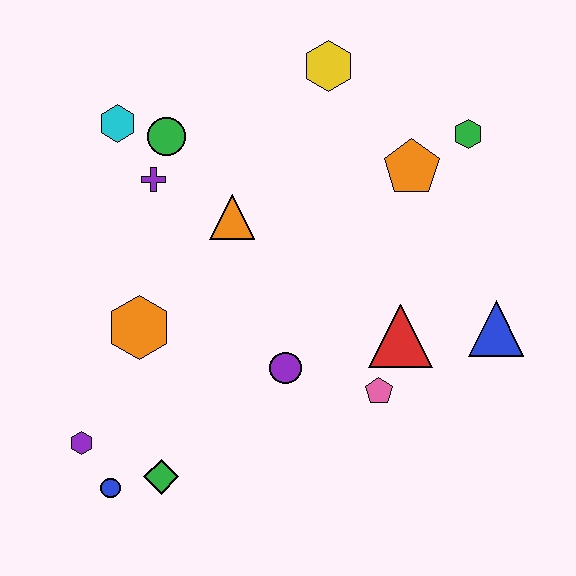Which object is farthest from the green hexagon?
The blue circle is farthest from the green hexagon.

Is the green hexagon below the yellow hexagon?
Yes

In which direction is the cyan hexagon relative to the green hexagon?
The cyan hexagon is to the left of the green hexagon.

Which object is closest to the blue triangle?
The red triangle is closest to the blue triangle.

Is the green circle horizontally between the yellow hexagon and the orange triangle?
No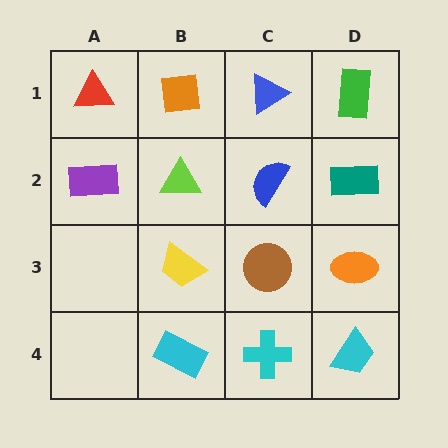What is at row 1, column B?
An orange square.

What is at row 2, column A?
A purple rectangle.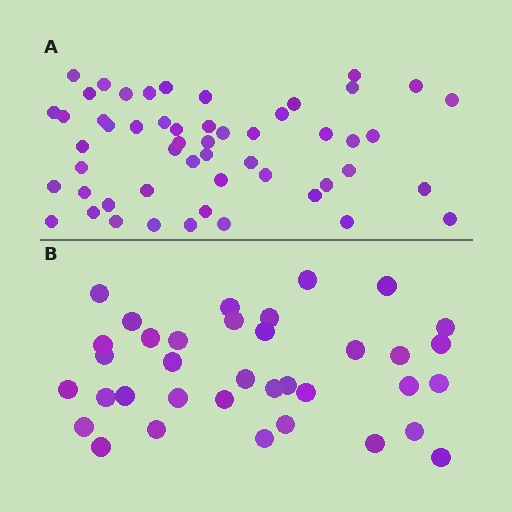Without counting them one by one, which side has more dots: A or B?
Region A (the top region) has more dots.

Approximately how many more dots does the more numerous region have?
Region A has approximately 15 more dots than region B.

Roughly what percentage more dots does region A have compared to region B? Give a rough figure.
About 45% more.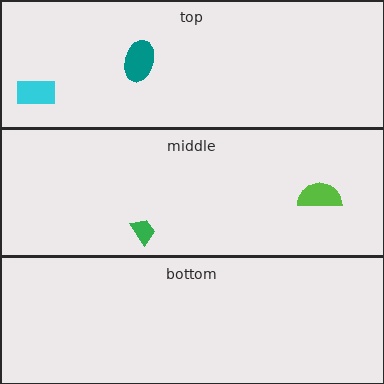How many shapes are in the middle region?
2.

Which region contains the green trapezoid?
The middle region.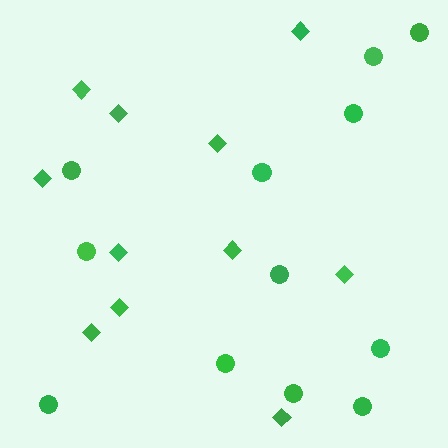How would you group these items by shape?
There are 2 groups: one group of circles (12) and one group of diamonds (11).